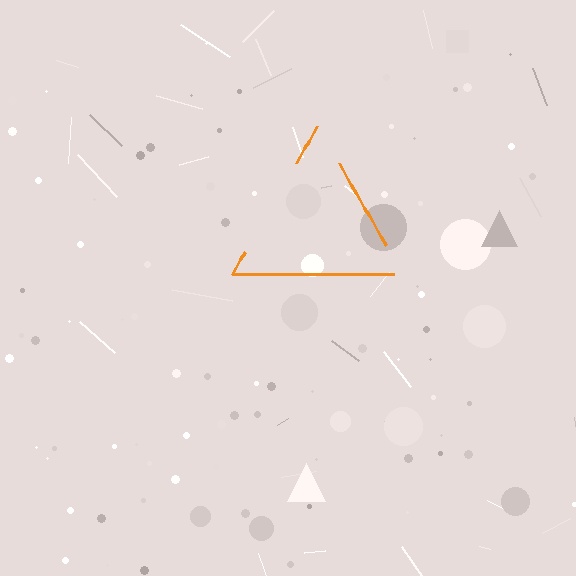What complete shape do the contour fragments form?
The contour fragments form a triangle.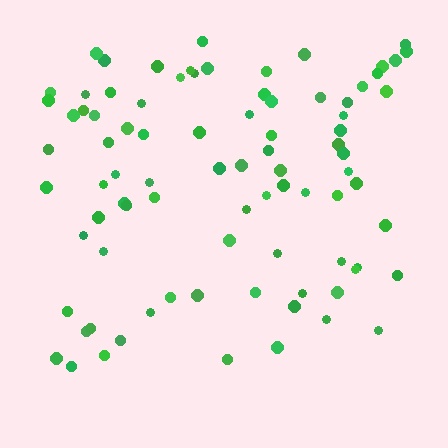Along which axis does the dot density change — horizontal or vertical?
Vertical.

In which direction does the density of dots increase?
From bottom to top, with the top side densest.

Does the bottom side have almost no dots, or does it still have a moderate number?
Still a moderate number, just noticeably fewer than the top.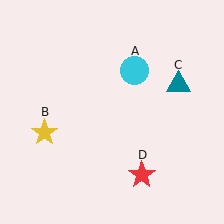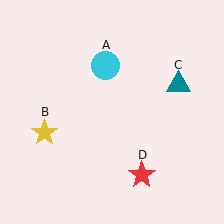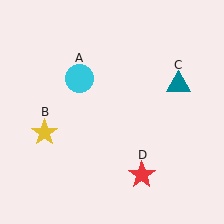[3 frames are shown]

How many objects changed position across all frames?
1 object changed position: cyan circle (object A).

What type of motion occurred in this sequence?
The cyan circle (object A) rotated counterclockwise around the center of the scene.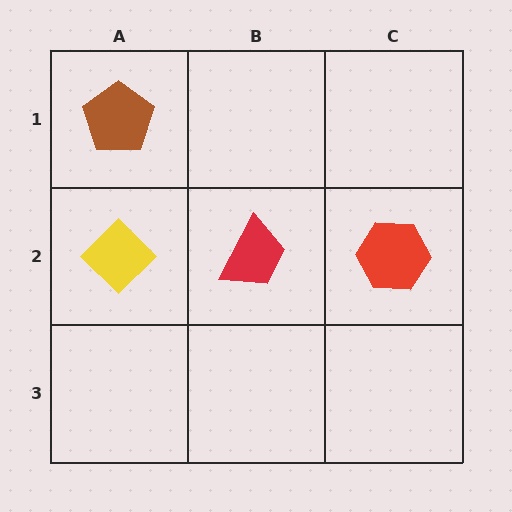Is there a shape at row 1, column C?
No, that cell is empty.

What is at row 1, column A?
A brown pentagon.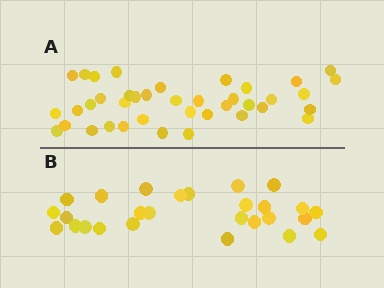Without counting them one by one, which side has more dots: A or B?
Region A (the top region) has more dots.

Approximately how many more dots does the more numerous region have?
Region A has roughly 12 or so more dots than region B.